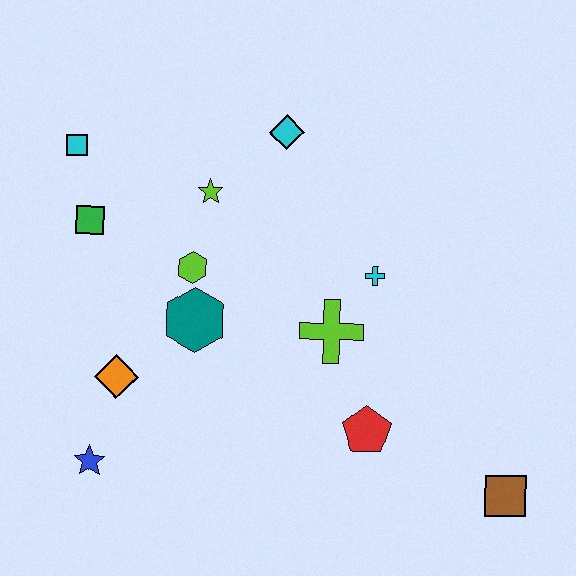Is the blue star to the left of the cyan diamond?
Yes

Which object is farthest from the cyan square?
The brown square is farthest from the cyan square.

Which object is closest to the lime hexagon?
The teal hexagon is closest to the lime hexagon.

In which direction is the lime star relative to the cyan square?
The lime star is to the right of the cyan square.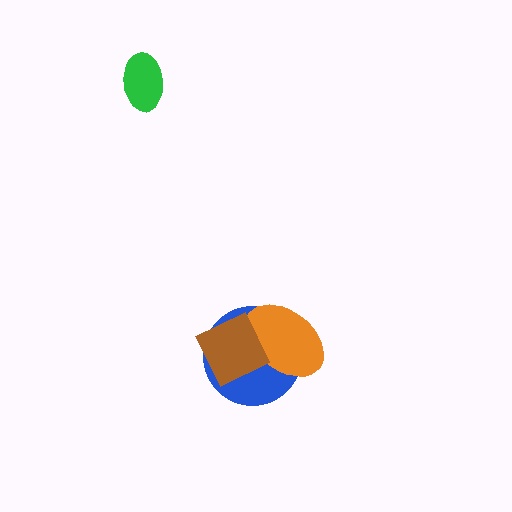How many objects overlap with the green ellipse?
0 objects overlap with the green ellipse.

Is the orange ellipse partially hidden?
Yes, it is partially covered by another shape.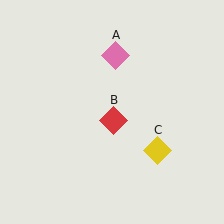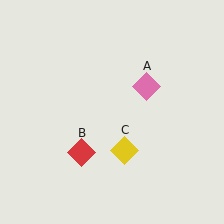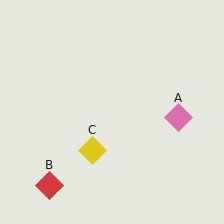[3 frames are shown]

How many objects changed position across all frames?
3 objects changed position: pink diamond (object A), red diamond (object B), yellow diamond (object C).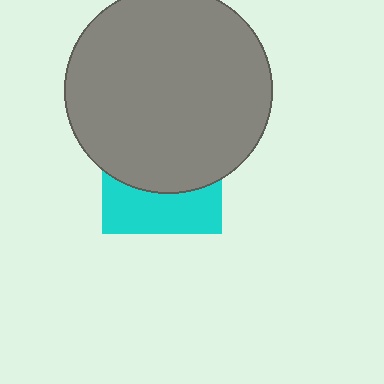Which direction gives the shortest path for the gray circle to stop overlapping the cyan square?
Moving up gives the shortest separation.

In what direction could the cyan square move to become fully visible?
The cyan square could move down. That would shift it out from behind the gray circle entirely.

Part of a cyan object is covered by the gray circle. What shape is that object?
It is a square.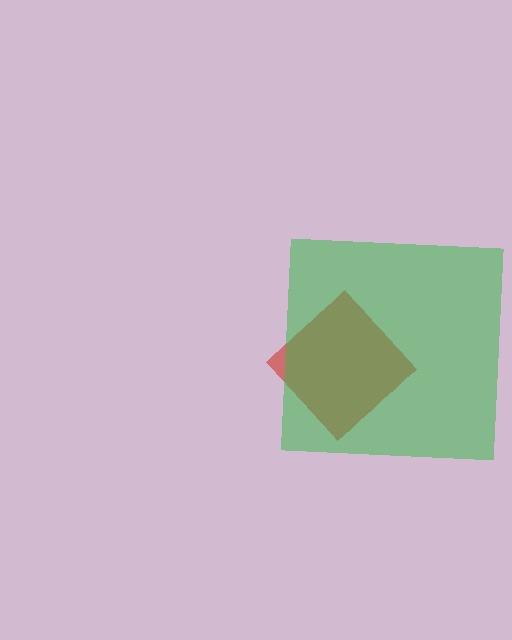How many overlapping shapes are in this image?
There are 2 overlapping shapes in the image.